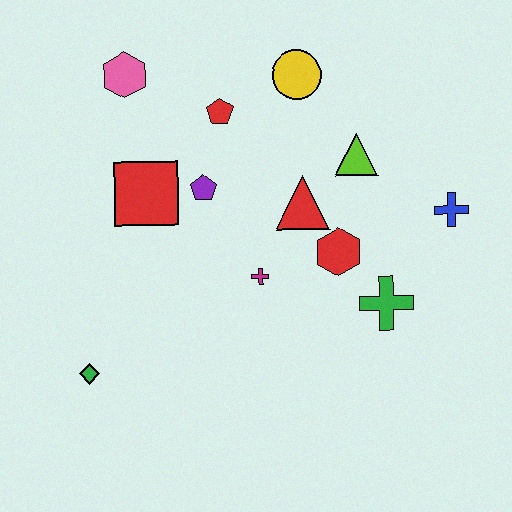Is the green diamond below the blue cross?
Yes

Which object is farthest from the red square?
The blue cross is farthest from the red square.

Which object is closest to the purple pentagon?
The red square is closest to the purple pentagon.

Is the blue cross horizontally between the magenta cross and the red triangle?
No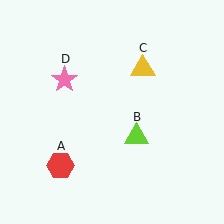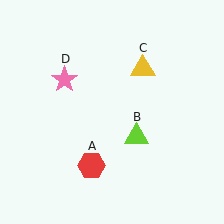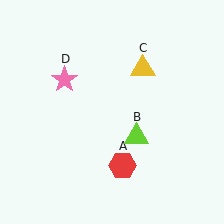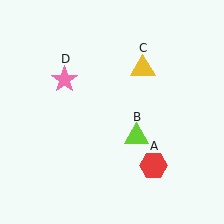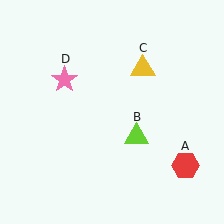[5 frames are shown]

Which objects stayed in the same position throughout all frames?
Lime triangle (object B) and yellow triangle (object C) and pink star (object D) remained stationary.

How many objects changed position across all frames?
1 object changed position: red hexagon (object A).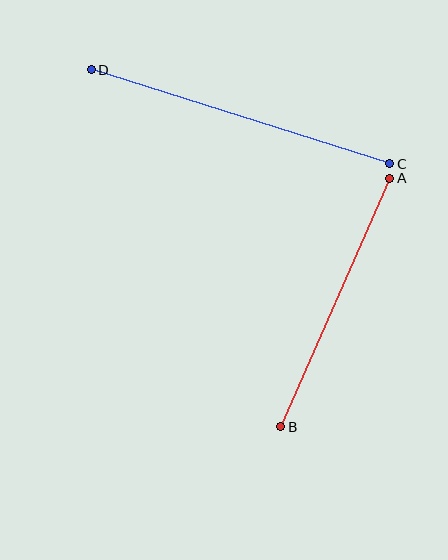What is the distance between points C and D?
The distance is approximately 313 pixels.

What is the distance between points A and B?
The distance is approximately 271 pixels.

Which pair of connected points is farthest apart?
Points C and D are farthest apart.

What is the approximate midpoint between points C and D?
The midpoint is at approximately (240, 117) pixels.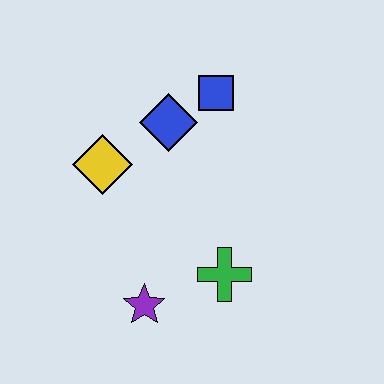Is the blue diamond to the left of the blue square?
Yes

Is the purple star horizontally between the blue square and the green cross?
No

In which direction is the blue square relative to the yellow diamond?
The blue square is to the right of the yellow diamond.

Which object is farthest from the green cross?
The blue square is farthest from the green cross.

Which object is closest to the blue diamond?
The blue square is closest to the blue diamond.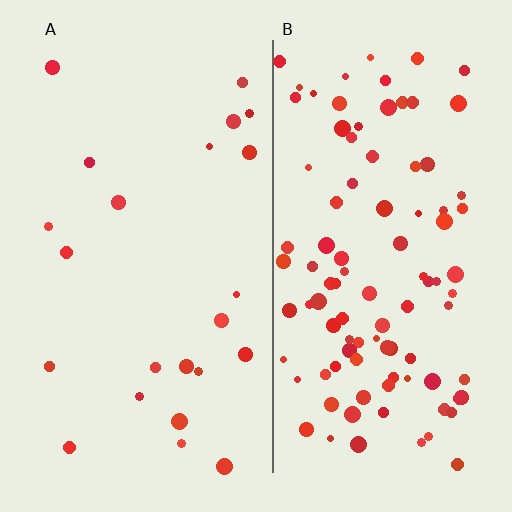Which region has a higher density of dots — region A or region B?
B (the right).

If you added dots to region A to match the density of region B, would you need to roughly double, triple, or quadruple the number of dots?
Approximately quadruple.